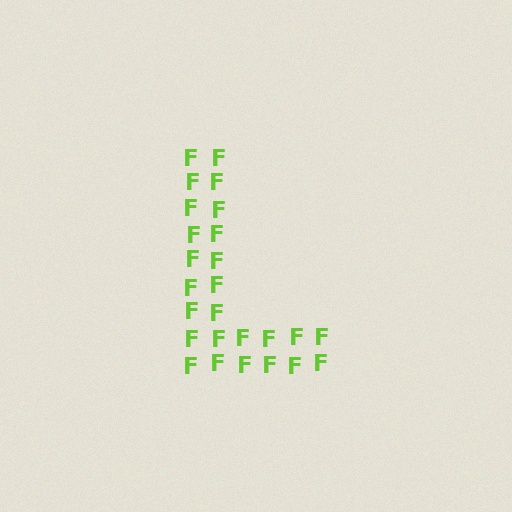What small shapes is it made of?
It is made of small letter F's.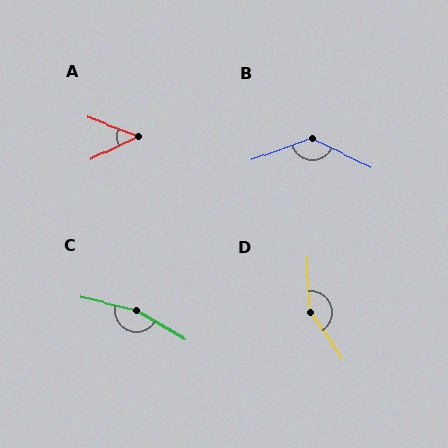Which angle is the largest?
C, at approximately 162 degrees.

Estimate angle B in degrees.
Approximately 134 degrees.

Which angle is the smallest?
A, at approximately 46 degrees.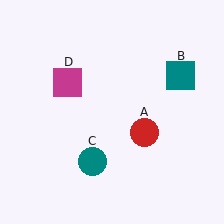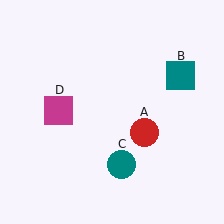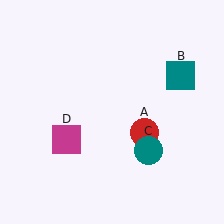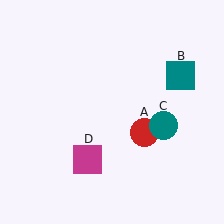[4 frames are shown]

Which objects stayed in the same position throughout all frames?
Red circle (object A) and teal square (object B) remained stationary.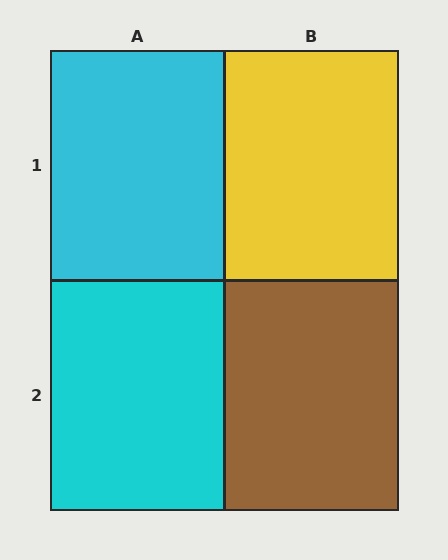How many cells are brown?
1 cell is brown.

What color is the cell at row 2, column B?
Brown.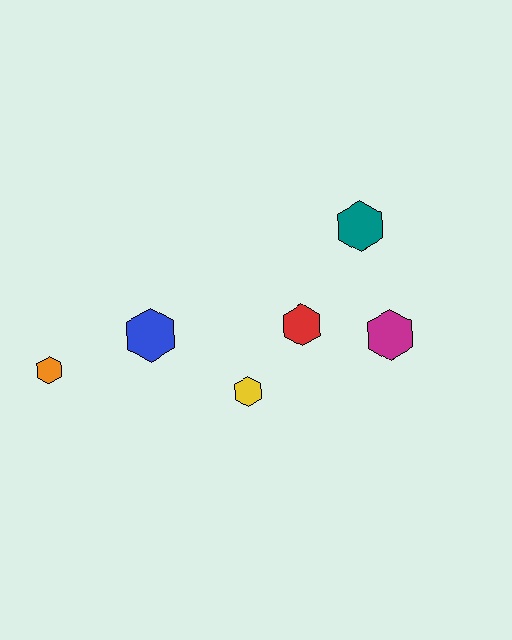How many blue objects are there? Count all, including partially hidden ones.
There is 1 blue object.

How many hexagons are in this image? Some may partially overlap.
There are 6 hexagons.